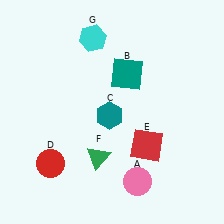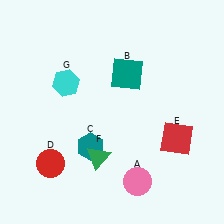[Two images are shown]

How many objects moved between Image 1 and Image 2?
3 objects moved between the two images.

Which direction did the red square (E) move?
The red square (E) moved right.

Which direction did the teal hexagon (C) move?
The teal hexagon (C) moved down.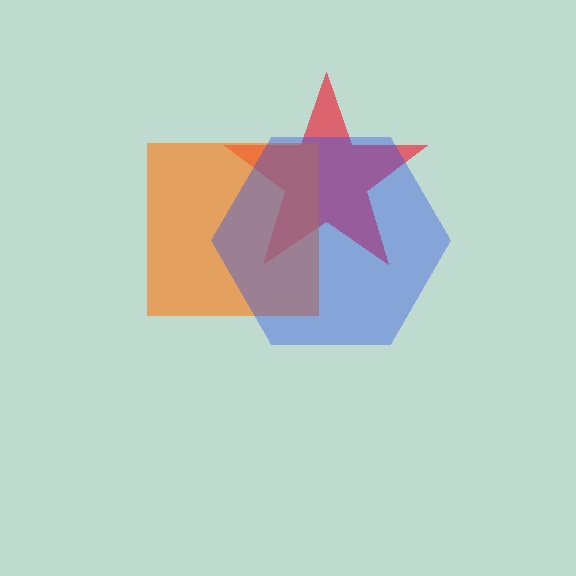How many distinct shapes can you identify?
There are 3 distinct shapes: a red star, an orange square, a blue hexagon.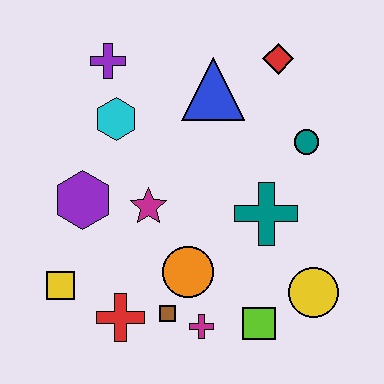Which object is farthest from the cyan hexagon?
The yellow circle is farthest from the cyan hexagon.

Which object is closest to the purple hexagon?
The magenta star is closest to the purple hexagon.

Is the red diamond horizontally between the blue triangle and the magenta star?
No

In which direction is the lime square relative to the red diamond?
The lime square is below the red diamond.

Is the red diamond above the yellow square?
Yes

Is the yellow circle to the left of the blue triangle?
No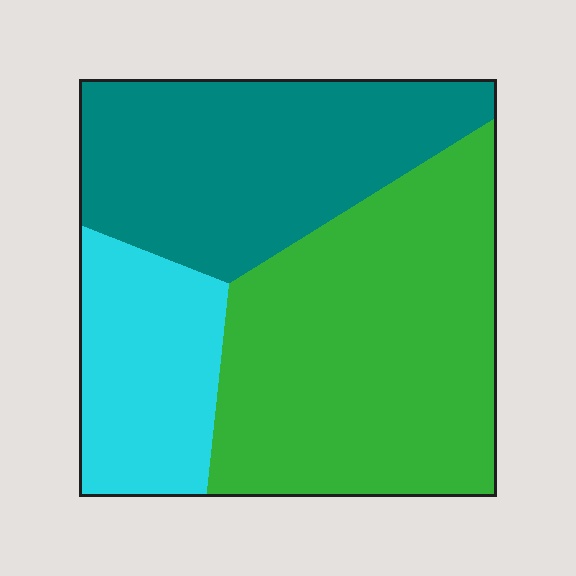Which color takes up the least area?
Cyan, at roughly 20%.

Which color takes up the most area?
Green, at roughly 45%.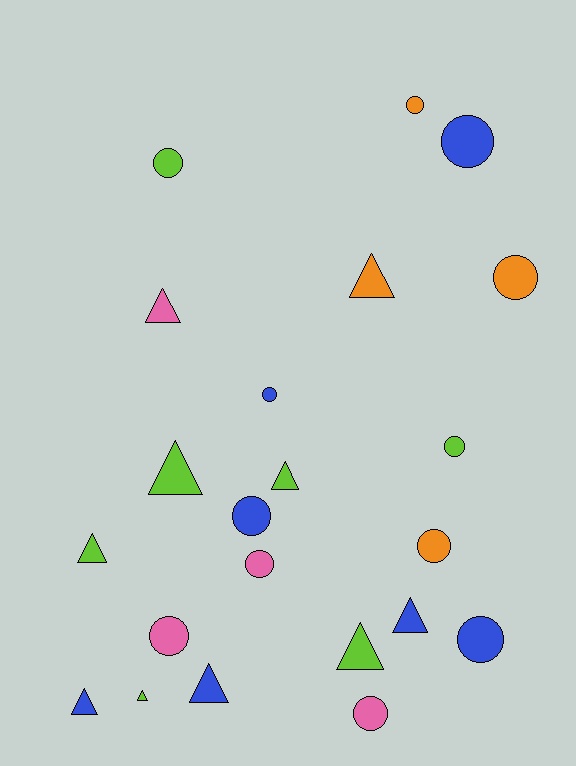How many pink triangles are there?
There is 1 pink triangle.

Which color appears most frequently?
Lime, with 7 objects.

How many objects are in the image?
There are 22 objects.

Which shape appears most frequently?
Circle, with 12 objects.